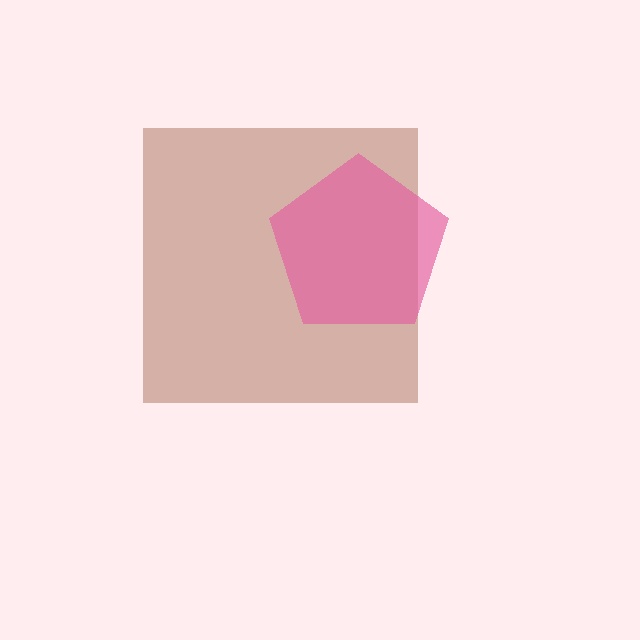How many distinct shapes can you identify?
There are 2 distinct shapes: a brown square, a pink pentagon.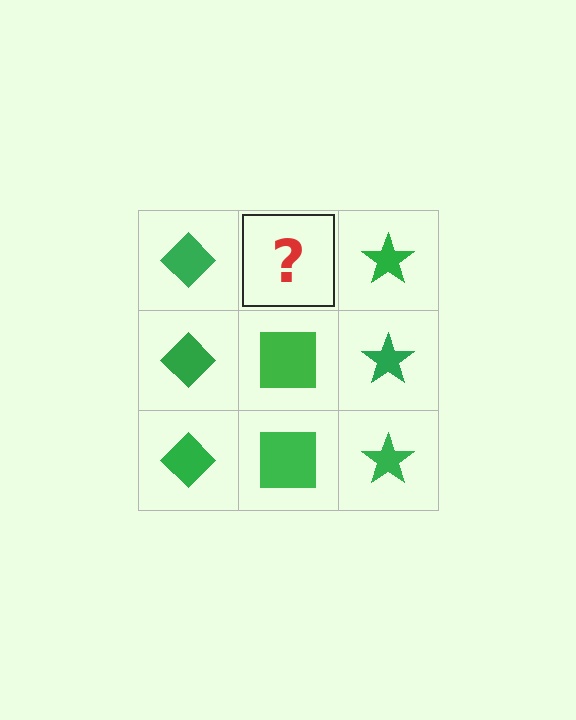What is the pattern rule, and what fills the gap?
The rule is that each column has a consistent shape. The gap should be filled with a green square.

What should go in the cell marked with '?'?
The missing cell should contain a green square.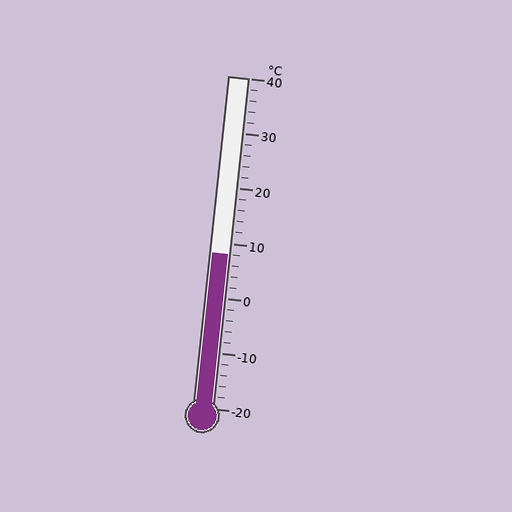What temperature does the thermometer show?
The thermometer shows approximately 8°C.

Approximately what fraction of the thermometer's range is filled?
The thermometer is filled to approximately 45% of its range.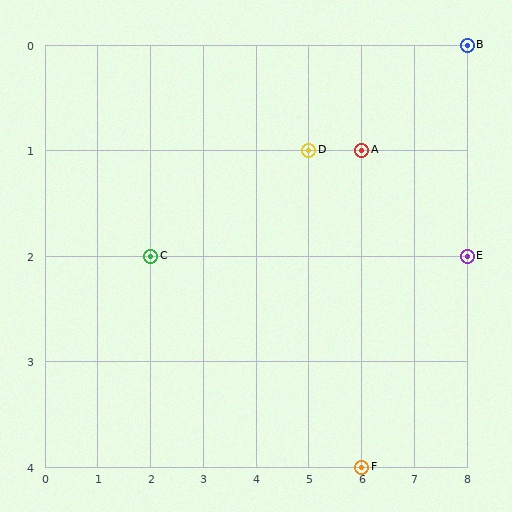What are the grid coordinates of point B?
Point B is at grid coordinates (8, 0).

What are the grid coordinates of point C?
Point C is at grid coordinates (2, 2).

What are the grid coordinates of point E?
Point E is at grid coordinates (8, 2).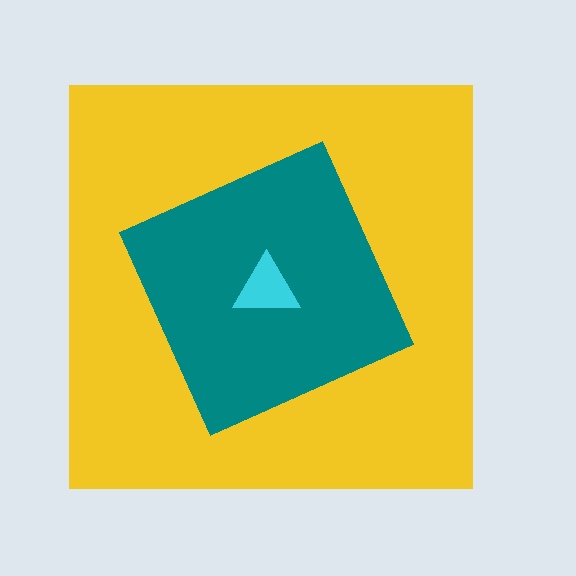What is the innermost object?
The cyan triangle.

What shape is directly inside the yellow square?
The teal diamond.